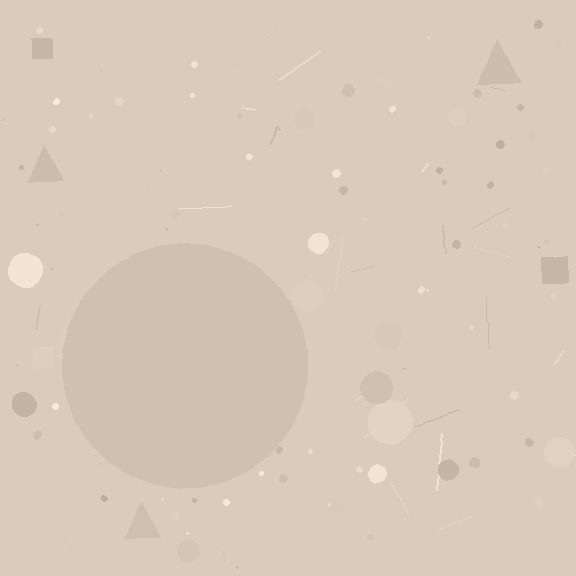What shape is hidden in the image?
A circle is hidden in the image.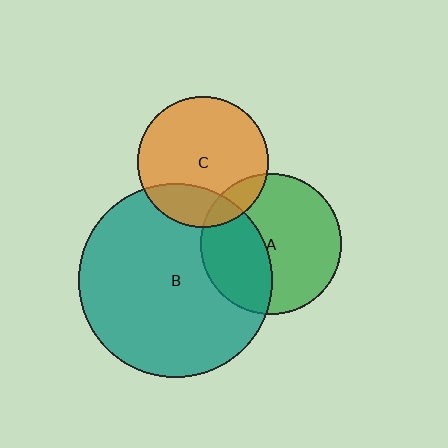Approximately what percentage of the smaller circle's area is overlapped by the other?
Approximately 15%.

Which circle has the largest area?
Circle B (teal).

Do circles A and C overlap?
Yes.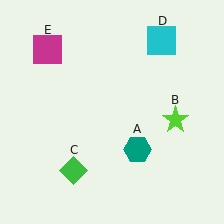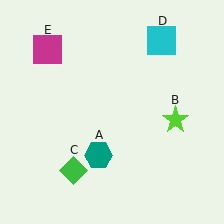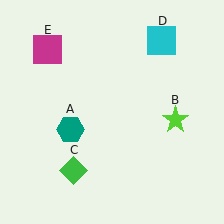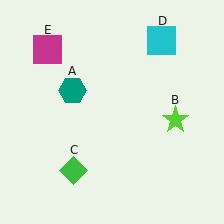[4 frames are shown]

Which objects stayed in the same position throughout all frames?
Lime star (object B) and green diamond (object C) and cyan square (object D) and magenta square (object E) remained stationary.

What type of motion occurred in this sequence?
The teal hexagon (object A) rotated clockwise around the center of the scene.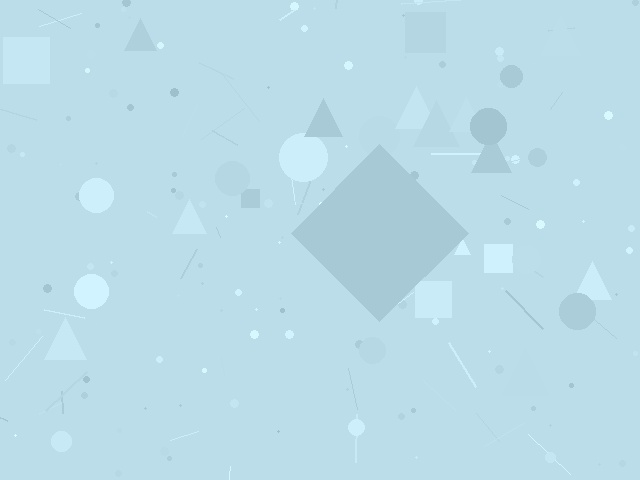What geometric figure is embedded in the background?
A diamond is embedded in the background.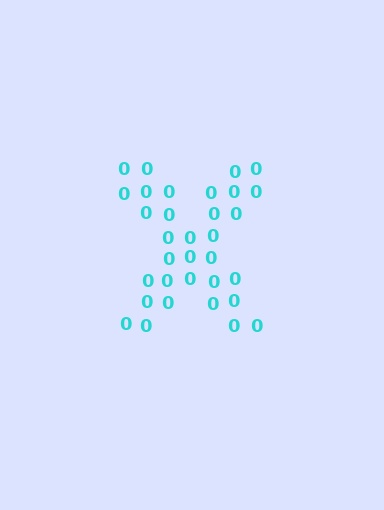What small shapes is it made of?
It is made of small digit 0's.